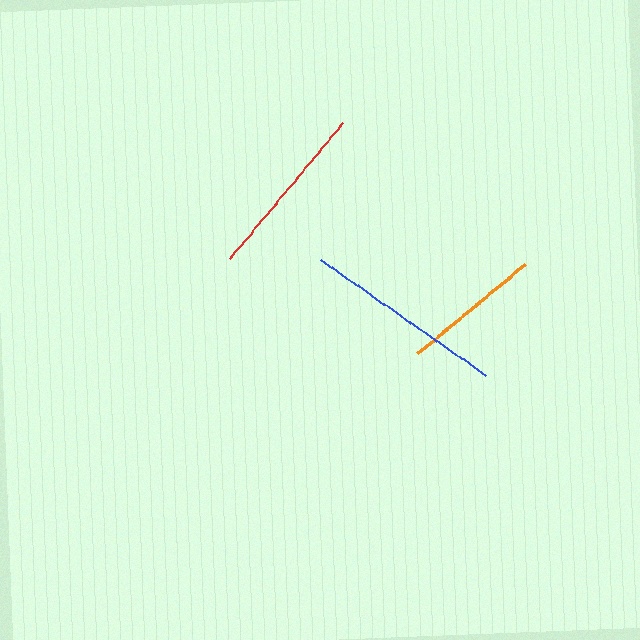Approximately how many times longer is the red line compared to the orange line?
The red line is approximately 1.3 times the length of the orange line.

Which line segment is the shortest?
The orange line is the shortest at approximately 139 pixels.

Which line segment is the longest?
The blue line is the longest at approximately 202 pixels.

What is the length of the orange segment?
The orange segment is approximately 139 pixels long.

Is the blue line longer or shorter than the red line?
The blue line is longer than the red line.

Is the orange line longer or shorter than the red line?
The red line is longer than the orange line.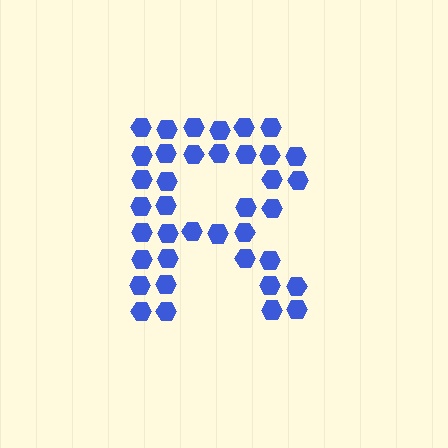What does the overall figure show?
The overall figure shows the letter R.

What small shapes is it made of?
It is made of small hexagons.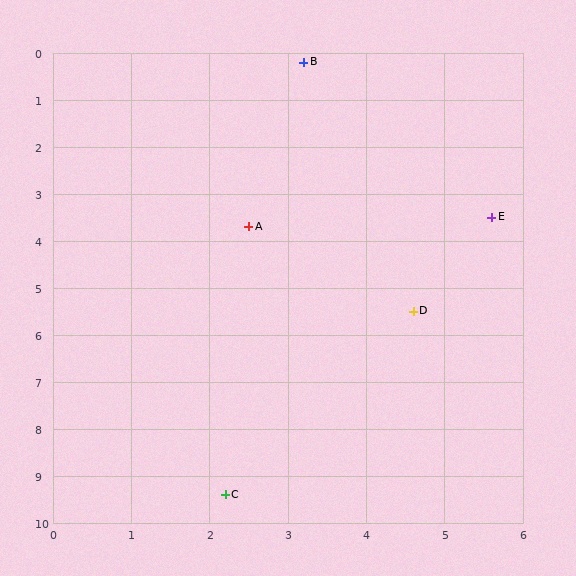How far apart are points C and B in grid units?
Points C and B are about 9.3 grid units apart.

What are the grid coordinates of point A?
Point A is at approximately (2.5, 3.7).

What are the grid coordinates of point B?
Point B is at approximately (3.2, 0.2).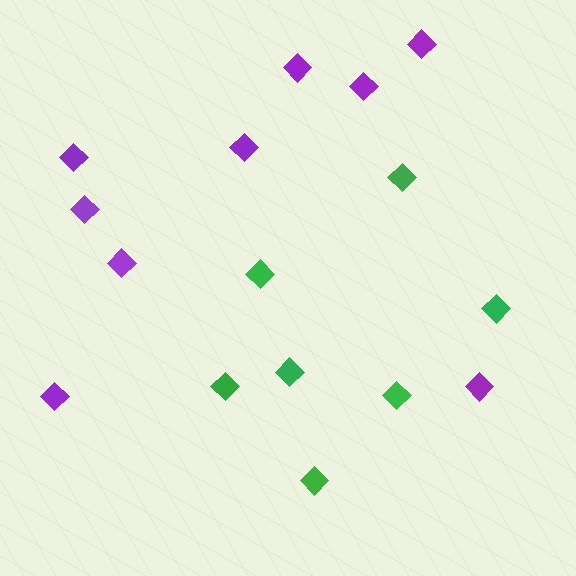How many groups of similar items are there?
There are 2 groups: one group of purple diamonds (9) and one group of green diamonds (7).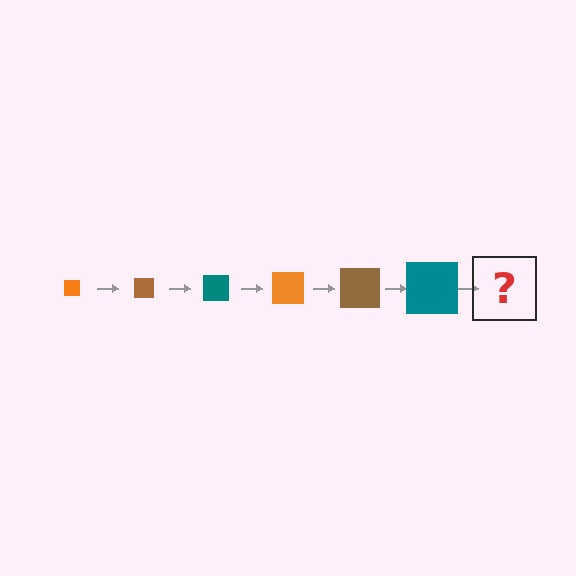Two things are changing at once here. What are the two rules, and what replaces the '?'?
The two rules are that the square grows larger each step and the color cycles through orange, brown, and teal. The '?' should be an orange square, larger than the previous one.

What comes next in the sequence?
The next element should be an orange square, larger than the previous one.